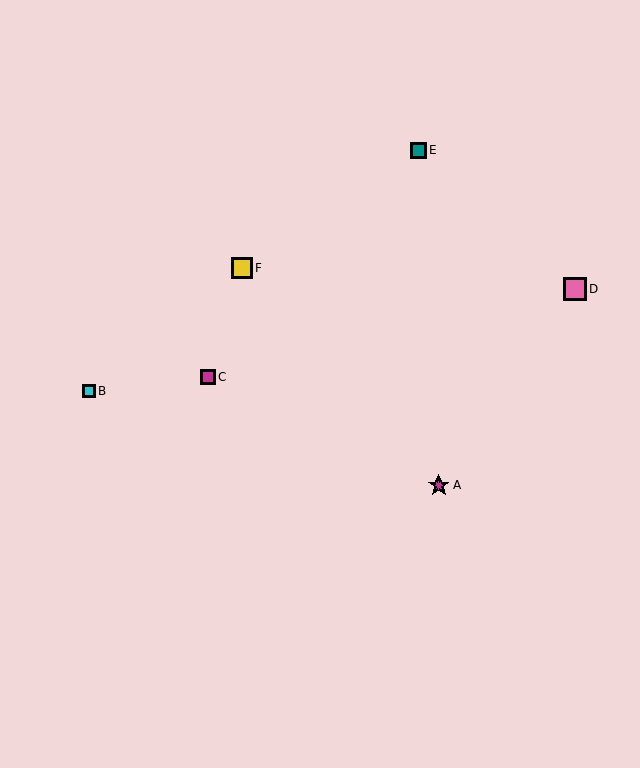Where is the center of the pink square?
The center of the pink square is at (575, 289).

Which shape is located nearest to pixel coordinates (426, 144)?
The teal square (labeled E) at (419, 150) is nearest to that location.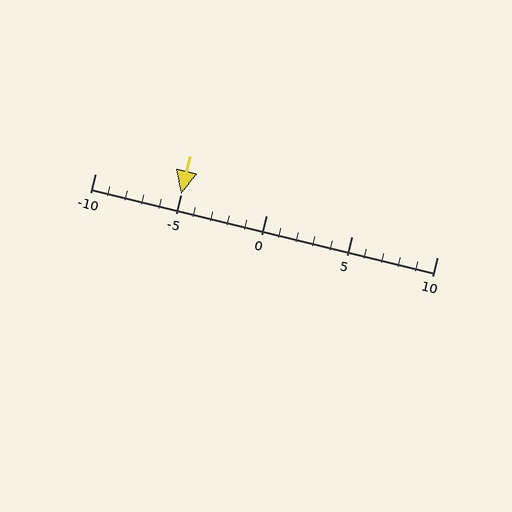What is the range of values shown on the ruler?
The ruler shows values from -10 to 10.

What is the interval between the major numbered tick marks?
The major tick marks are spaced 5 units apart.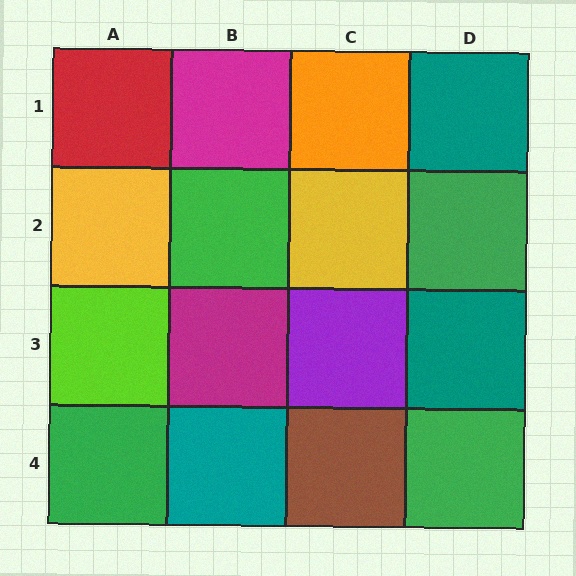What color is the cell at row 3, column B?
Magenta.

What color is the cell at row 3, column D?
Teal.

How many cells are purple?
1 cell is purple.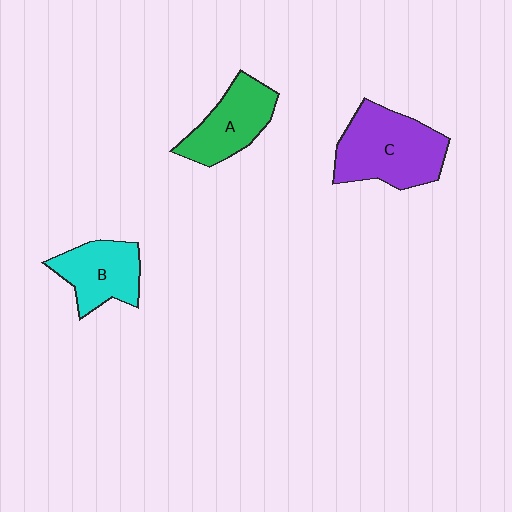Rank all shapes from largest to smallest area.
From largest to smallest: C (purple), A (green), B (cyan).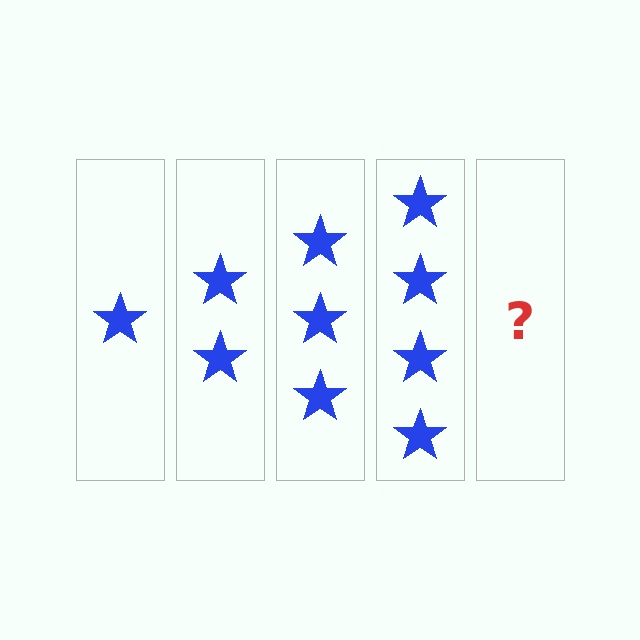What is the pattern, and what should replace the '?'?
The pattern is that each step adds one more star. The '?' should be 5 stars.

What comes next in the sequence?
The next element should be 5 stars.